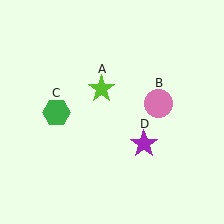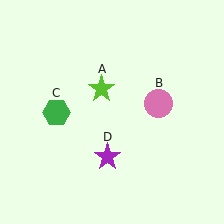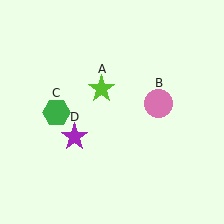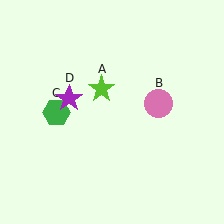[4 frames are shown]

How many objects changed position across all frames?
1 object changed position: purple star (object D).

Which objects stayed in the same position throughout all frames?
Lime star (object A) and pink circle (object B) and green hexagon (object C) remained stationary.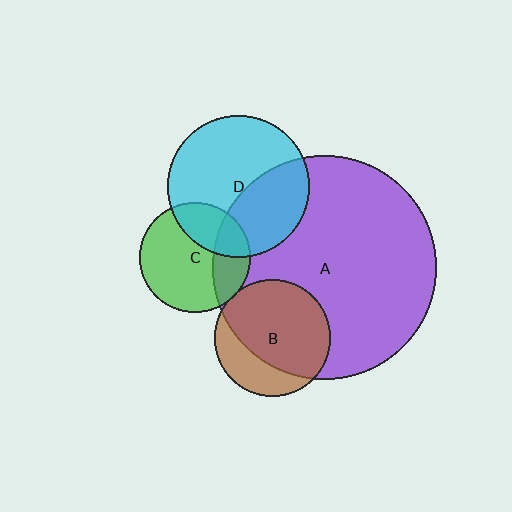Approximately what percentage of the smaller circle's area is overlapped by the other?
Approximately 30%.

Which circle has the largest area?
Circle A (purple).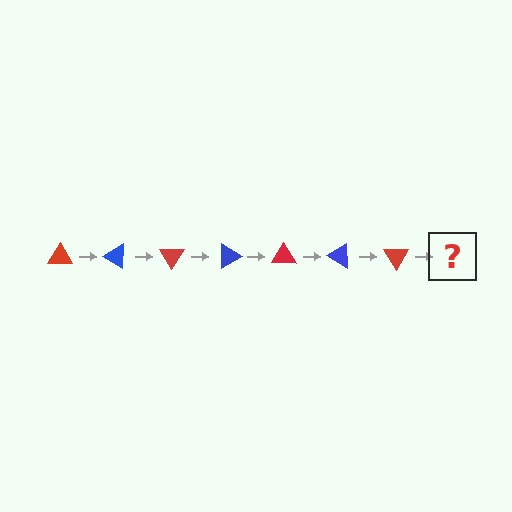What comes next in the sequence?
The next element should be a blue triangle, rotated 210 degrees from the start.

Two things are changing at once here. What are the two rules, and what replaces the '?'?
The two rules are that it rotates 30 degrees each step and the color cycles through red and blue. The '?' should be a blue triangle, rotated 210 degrees from the start.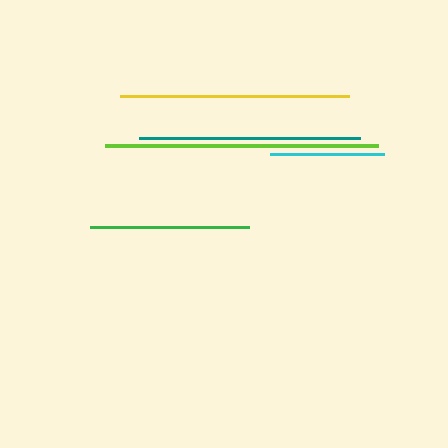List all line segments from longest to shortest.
From longest to shortest: lime, yellow, teal, green, cyan.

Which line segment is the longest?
The lime line is the longest at approximately 272 pixels.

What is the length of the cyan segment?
The cyan segment is approximately 114 pixels long.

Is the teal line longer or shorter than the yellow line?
The yellow line is longer than the teal line.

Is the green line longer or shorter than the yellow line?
The yellow line is longer than the green line.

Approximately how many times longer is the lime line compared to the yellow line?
The lime line is approximately 1.2 times the length of the yellow line.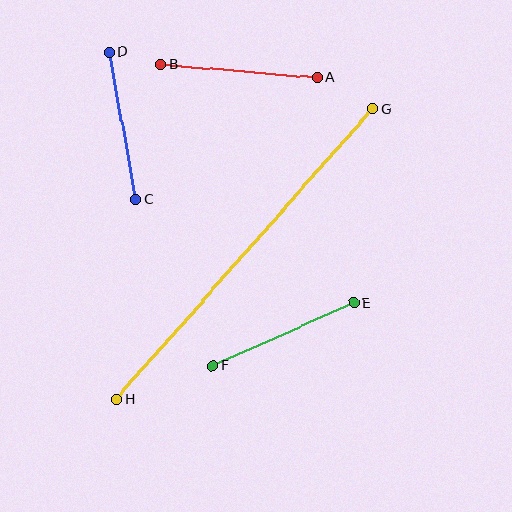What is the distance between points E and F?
The distance is approximately 155 pixels.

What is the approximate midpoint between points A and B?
The midpoint is at approximately (239, 71) pixels.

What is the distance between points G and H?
The distance is approximately 388 pixels.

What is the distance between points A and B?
The distance is approximately 158 pixels.